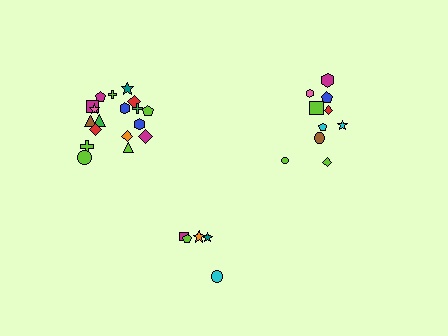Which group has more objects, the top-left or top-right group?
The top-left group.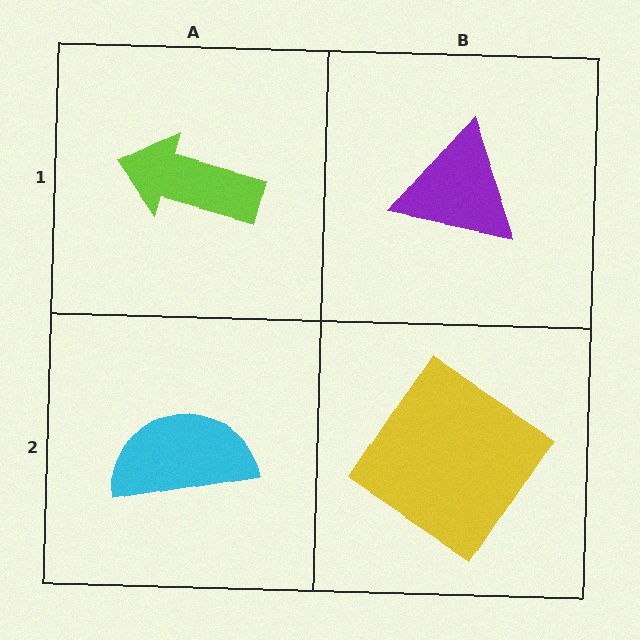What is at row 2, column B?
A yellow diamond.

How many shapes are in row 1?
2 shapes.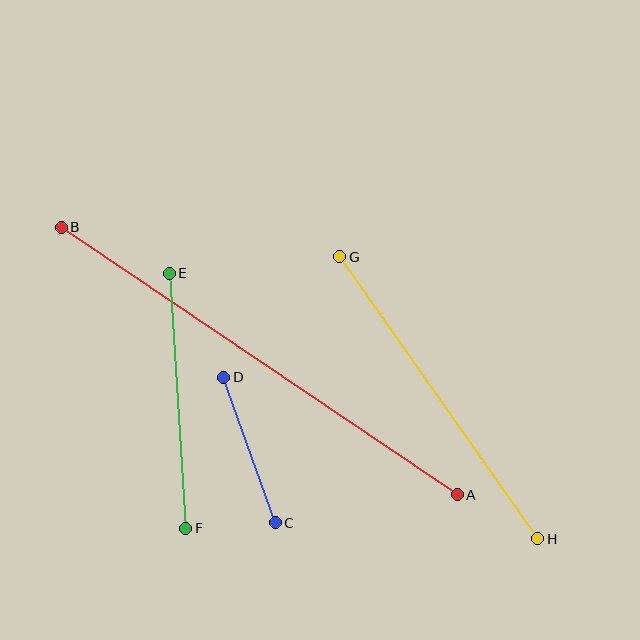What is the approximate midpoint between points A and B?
The midpoint is at approximately (259, 361) pixels.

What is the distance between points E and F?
The distance is approximately 256 pixels.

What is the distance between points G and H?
The distance is approximately 345 pixels.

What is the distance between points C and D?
The distance is approximately 154 pixels.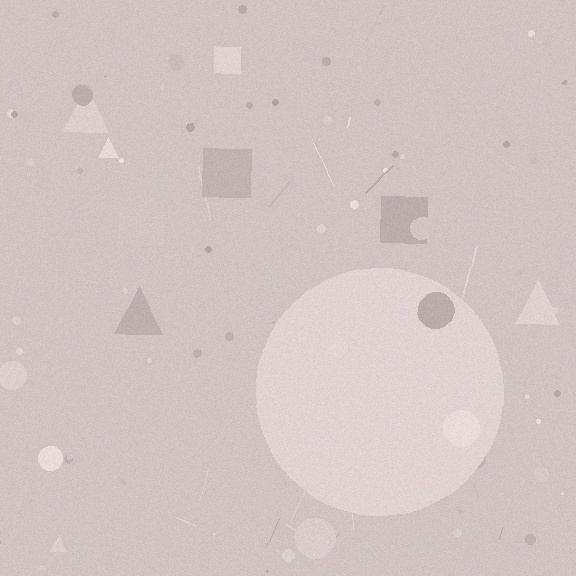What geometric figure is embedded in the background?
A circle is embedded in the background.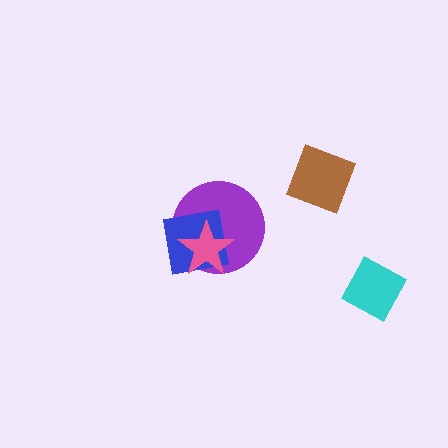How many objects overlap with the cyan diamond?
0 objects overlap with the cyan diamond.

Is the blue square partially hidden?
Yes, it is partially covered by another shape.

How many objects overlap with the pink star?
2 objects overlap with the pink star.